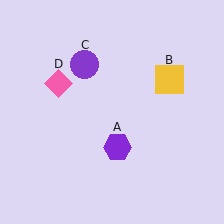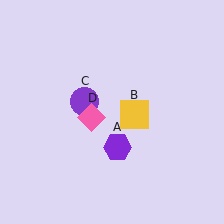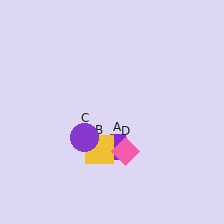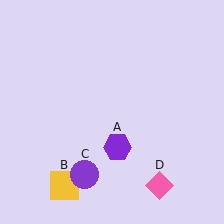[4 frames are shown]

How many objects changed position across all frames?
3 objects changed position: yellow square (object B), purple circle (object C), pink diamond (object D).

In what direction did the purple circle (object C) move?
The purple circle (object C) moved down.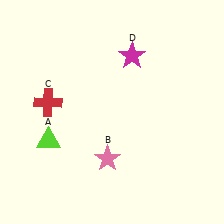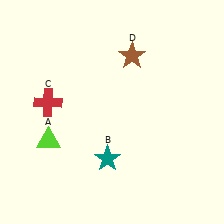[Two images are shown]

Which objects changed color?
B changed from pink to teal. D changed from magenta to brown.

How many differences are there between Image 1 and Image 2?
There are 2 differences between the two images.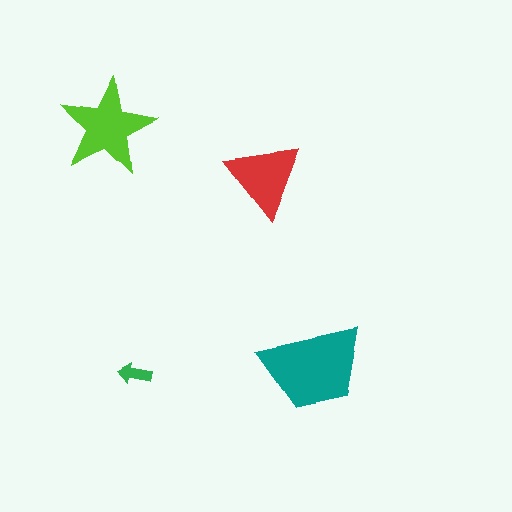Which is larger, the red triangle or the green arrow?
The red triangle.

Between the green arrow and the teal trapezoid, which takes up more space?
The teal trapezoid.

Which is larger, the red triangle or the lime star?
The lime star.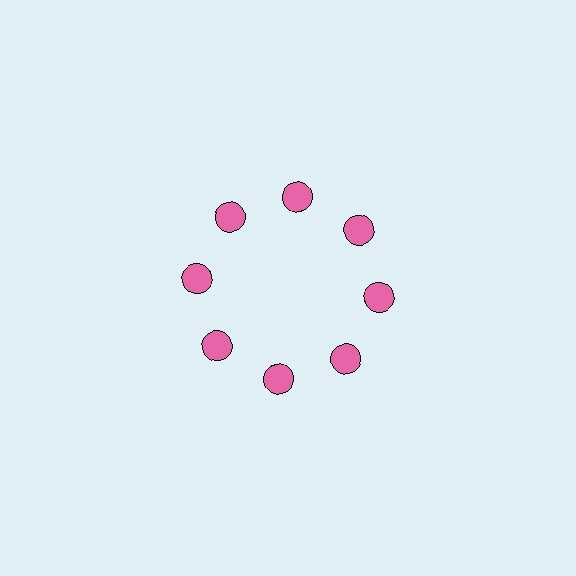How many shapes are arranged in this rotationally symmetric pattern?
There are 8 shapes, arranged in 8 groups of 1.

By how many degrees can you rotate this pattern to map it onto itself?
The pattern maps onto itself every 45 degrees of rotation.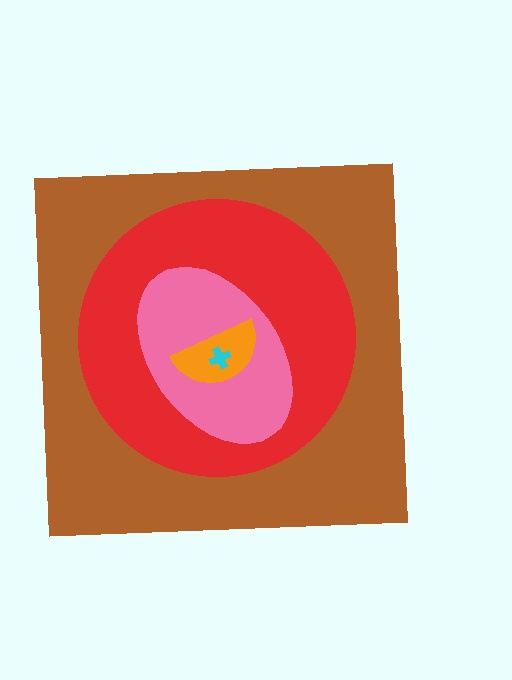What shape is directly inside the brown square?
The red circle.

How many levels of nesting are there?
5.